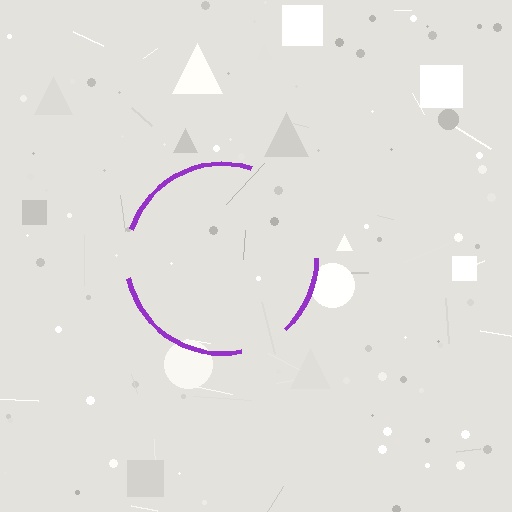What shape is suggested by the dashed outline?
The dashed outline suggests a circle.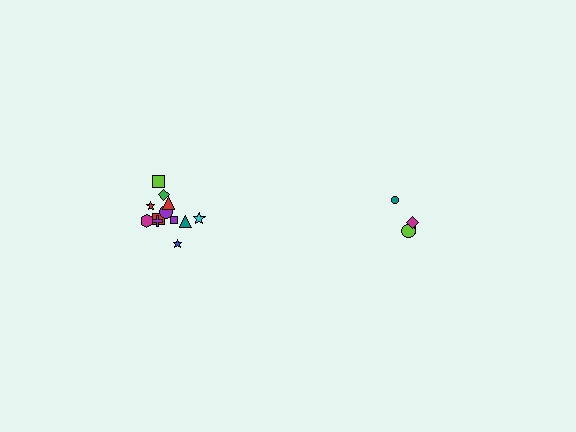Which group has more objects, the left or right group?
The left group.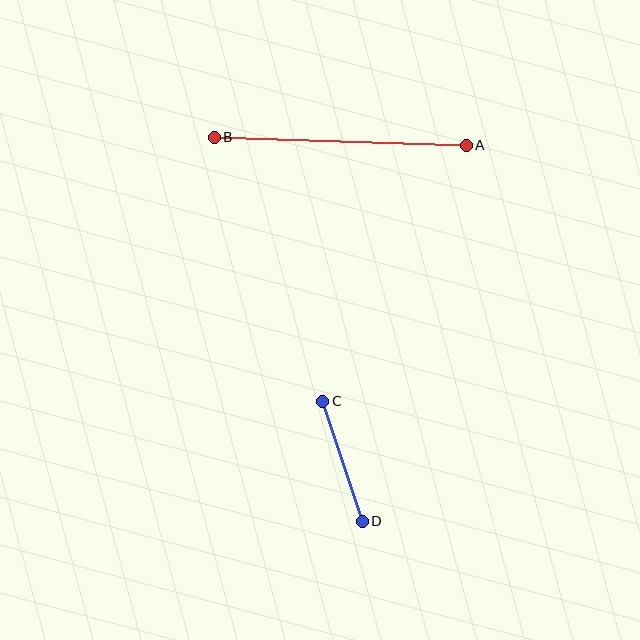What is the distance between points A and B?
The distance is approximately 252 pixels.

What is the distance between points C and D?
The distance is approximately 126 pixels.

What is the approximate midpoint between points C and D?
The midpoint is at approximately (343, 461) pixels.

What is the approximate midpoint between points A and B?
The midpoint is at approximately (340, 141) pixels.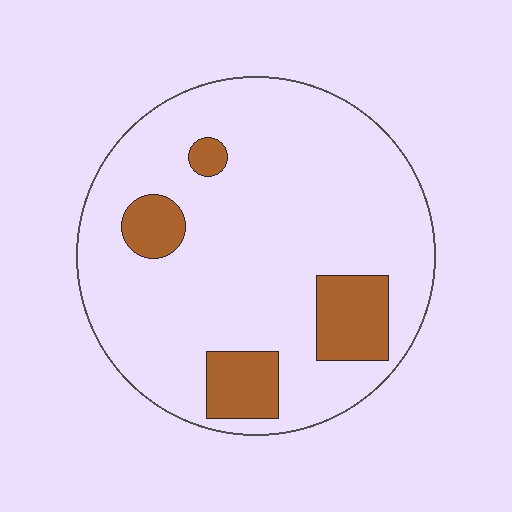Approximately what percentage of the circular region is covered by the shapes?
Approximately 15%.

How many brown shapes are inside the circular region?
4.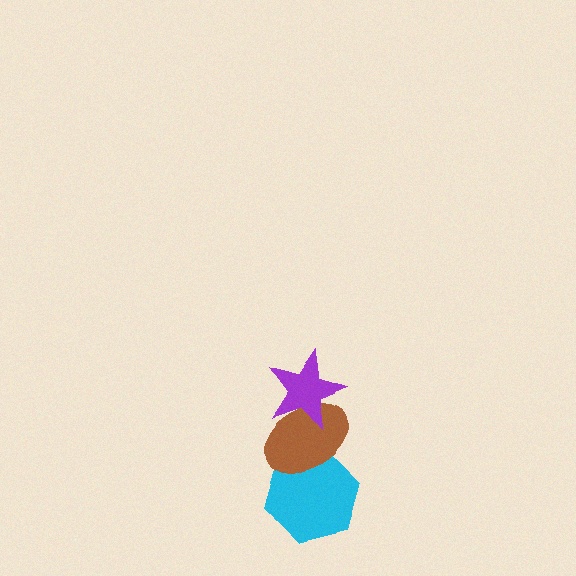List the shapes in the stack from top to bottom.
From top to bottom: the purple star, the brown ellipse, the cyan hexagon.